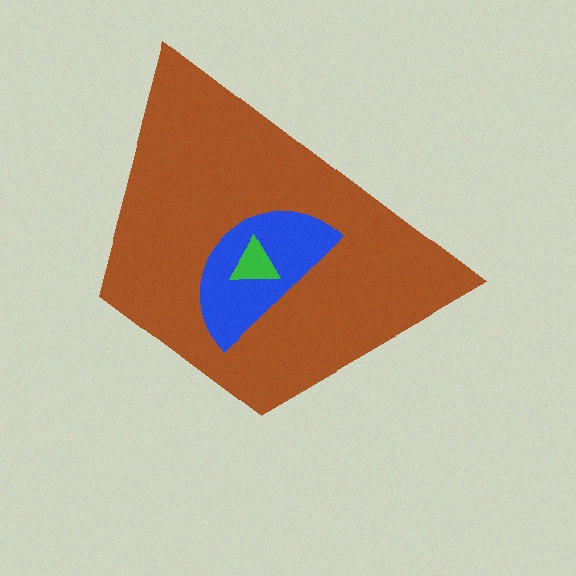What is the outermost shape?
The brown trapezoid.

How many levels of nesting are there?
3.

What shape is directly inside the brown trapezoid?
The blue semicircle.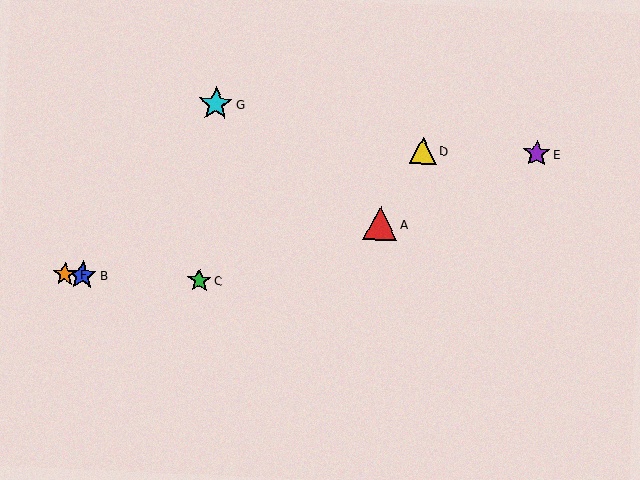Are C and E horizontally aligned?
No, C is at y≈281 and E is at y≈154.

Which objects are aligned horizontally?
Objects B, C, F are aligned horizontally.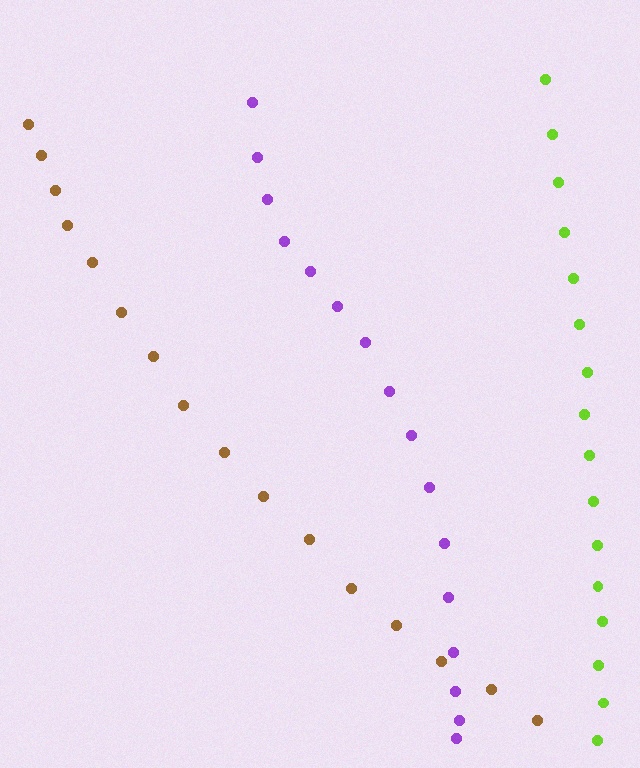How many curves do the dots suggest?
There are 3 distinct paths.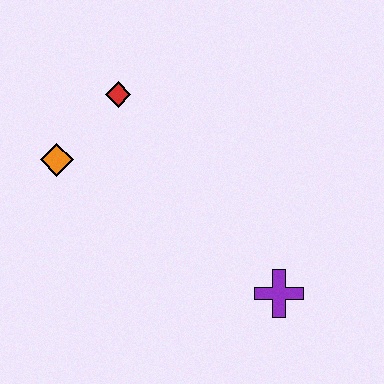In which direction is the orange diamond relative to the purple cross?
The orange diamond is to the left of the purple cross.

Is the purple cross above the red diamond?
No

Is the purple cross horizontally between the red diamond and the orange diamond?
No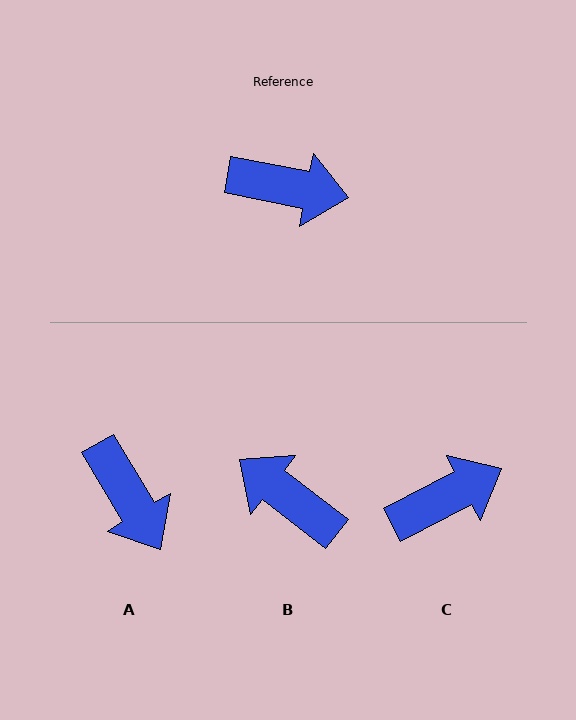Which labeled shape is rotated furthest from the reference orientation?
B, about 153 degrees away.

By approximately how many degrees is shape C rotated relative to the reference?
Approximately 38 degrees counter-clockwise.